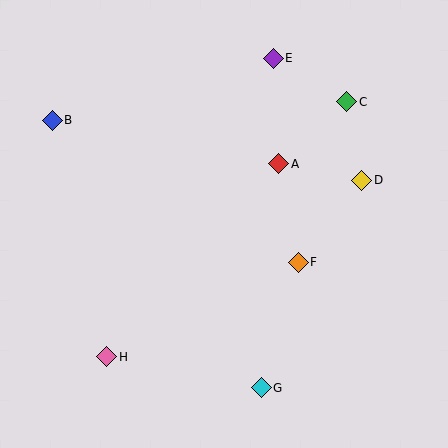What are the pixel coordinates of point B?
Point B is at (52, 120).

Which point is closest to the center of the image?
Point A at (279, 164) is closest to the center.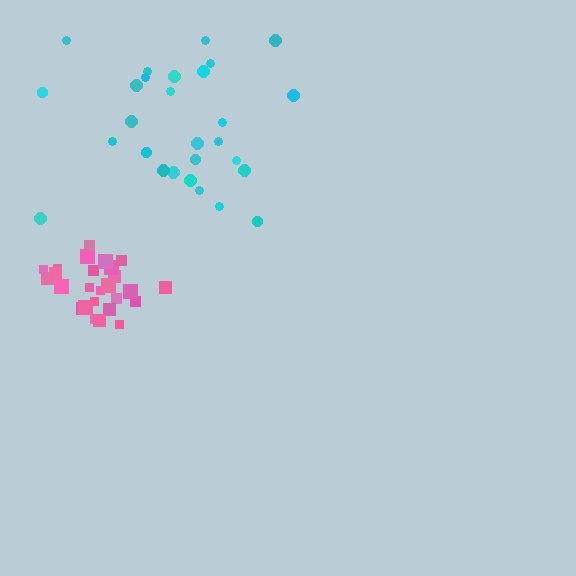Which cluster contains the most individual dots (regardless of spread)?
Cyan (28).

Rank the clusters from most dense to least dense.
pink, cyan.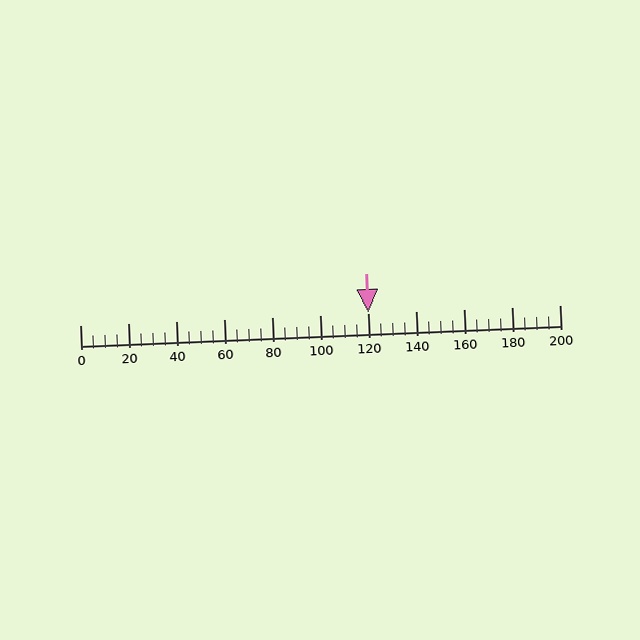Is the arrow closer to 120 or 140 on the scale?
The arrow is closer to 120.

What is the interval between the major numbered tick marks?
The major tick marks are spaced 20 units apart.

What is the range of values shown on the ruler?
The ruler shows values from 0 to 200.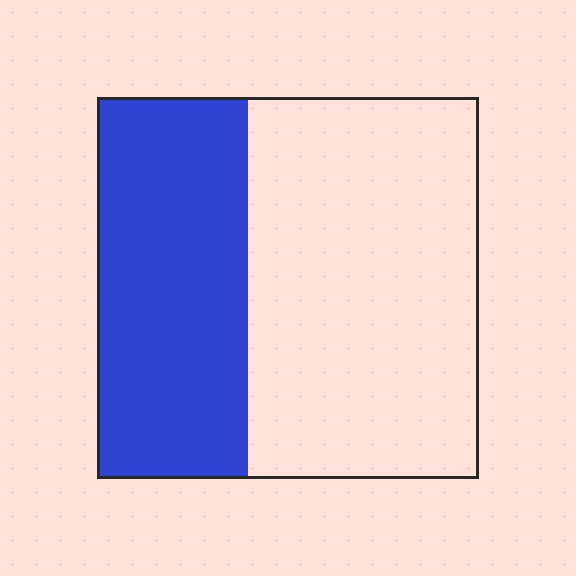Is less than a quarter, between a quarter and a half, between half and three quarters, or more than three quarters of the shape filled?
Between a quarter and a half.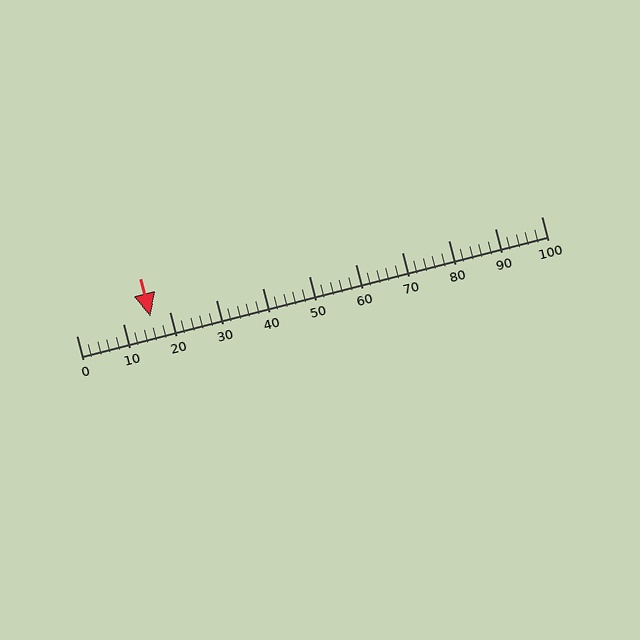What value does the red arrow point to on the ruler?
The red arrow points to approximately 16.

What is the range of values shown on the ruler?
The ruler shows values from 0 to 100.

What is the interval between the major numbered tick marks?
The major tick marks are spaced 10 units apart.